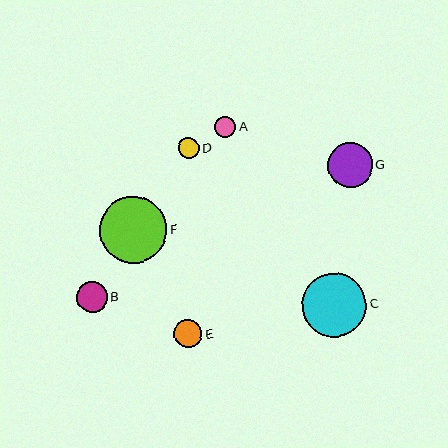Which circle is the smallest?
Circle D is the smallest with a size of approximately 20 pixels.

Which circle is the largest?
Circle F is the largest with a size of approximately 67 pixels.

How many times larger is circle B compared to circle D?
Circle B is approximately 1.5 times the size of circle D.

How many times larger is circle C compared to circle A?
Circle C is approximately 3.1 times the size of circle A.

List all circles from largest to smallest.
From largest to smallest: F, C, G, B, E, A, D.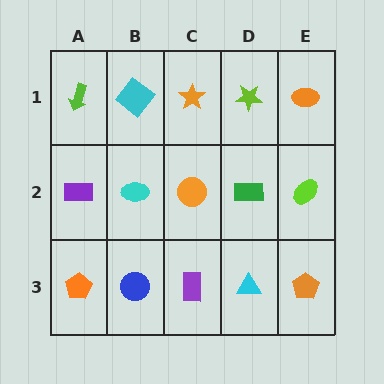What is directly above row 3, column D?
A green rectangle.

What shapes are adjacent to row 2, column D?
A lime star (row 1, column D), a cyan triangle (row 3, column D), an orange circle (row 2, column C), a lime ellipse (row 2, column E).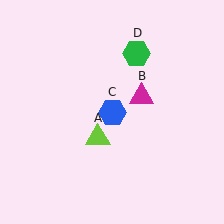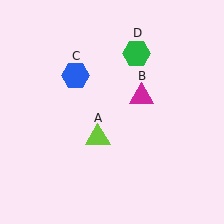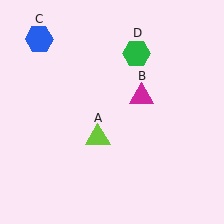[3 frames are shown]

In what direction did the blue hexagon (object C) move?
The blue hexagon (object C) moved up and to the left.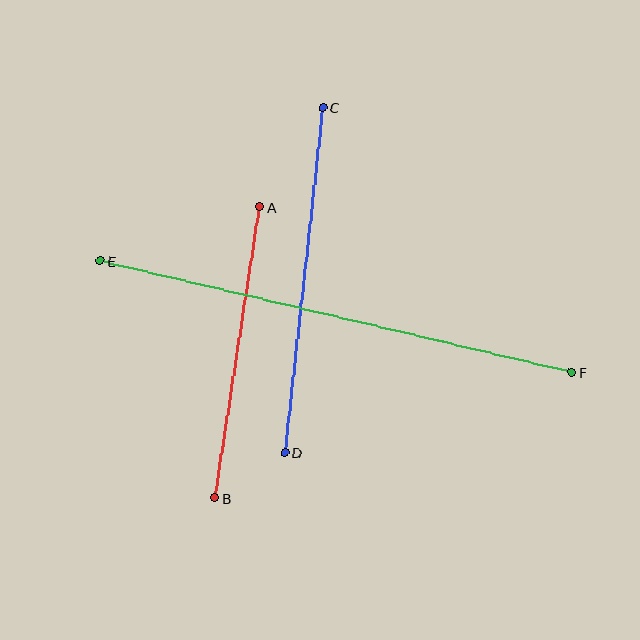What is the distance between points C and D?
The distance is approximately 348 pixels.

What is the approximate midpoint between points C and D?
The midpoint is at approximately (304, 280) pixels.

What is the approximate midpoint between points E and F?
The midpoint is at approximately (336, 317) pixels.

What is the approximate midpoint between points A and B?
The midpoint is at approximately (237, 353) pixels.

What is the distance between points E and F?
The distance is approximately 484 pixels.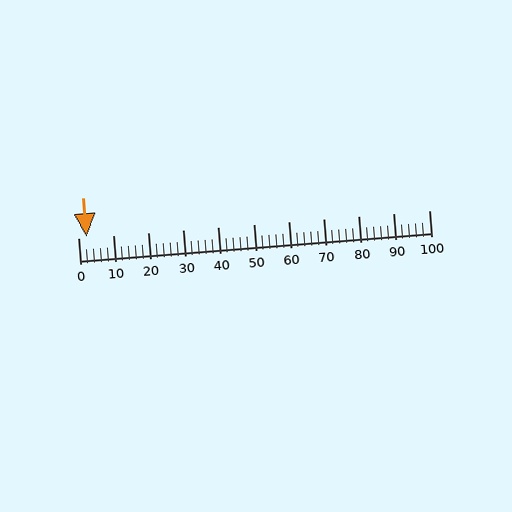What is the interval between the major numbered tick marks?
The major tick marks are spaced 10 units apart.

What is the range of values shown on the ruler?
The ruler shows values from 0 to 100.